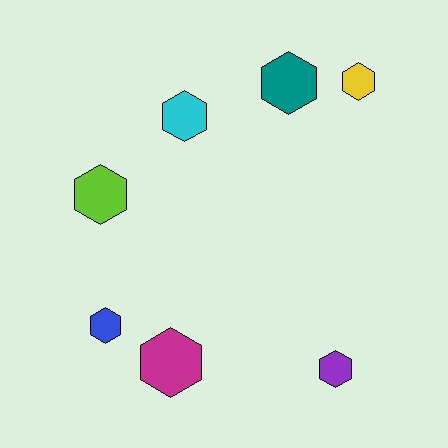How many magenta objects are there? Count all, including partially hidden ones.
There is 1 magenta object.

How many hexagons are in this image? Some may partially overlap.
There are 7 hexagons.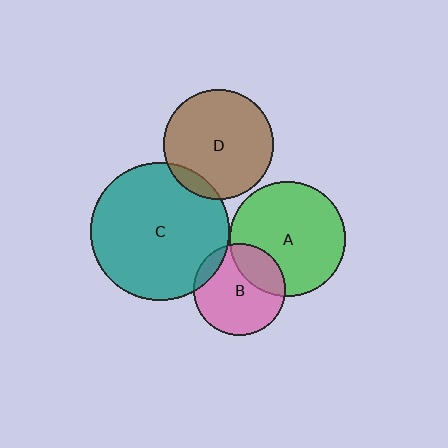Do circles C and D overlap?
Yes.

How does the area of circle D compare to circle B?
Approximately 1.4 times.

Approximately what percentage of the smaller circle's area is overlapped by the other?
Approximately 10%.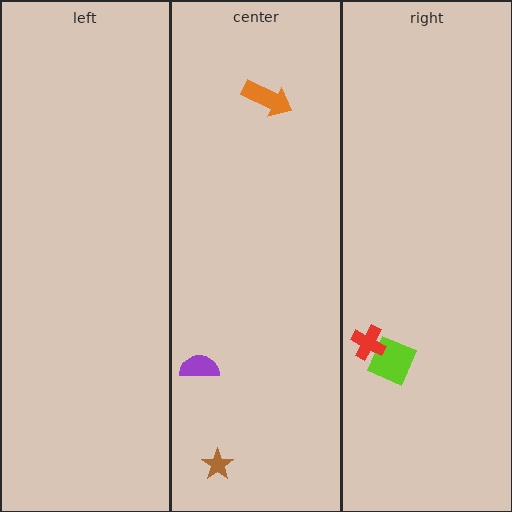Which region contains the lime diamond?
The right region.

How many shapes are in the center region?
3.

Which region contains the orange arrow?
The center region.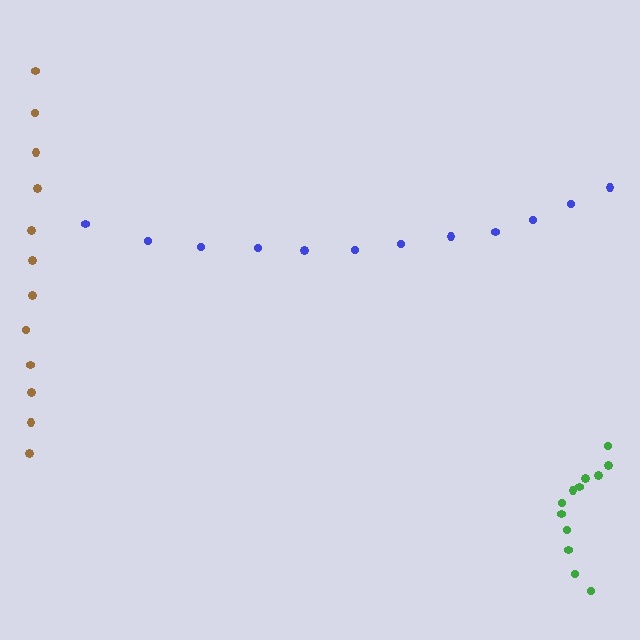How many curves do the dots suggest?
There are 3 distinct paths.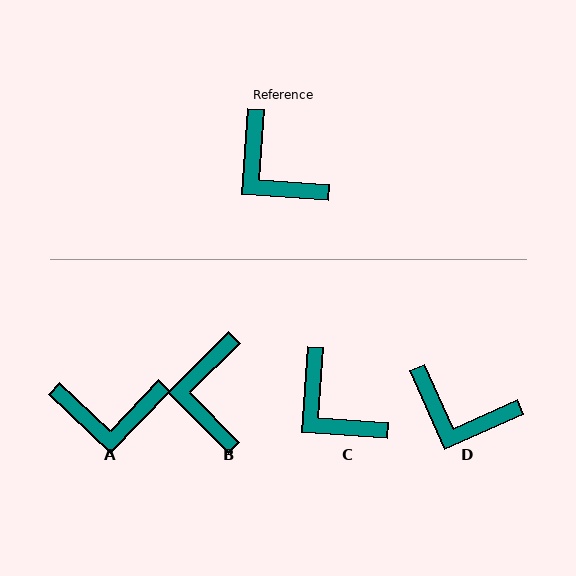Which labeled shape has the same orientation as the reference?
C.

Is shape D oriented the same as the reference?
No, it is off by about 28 degrees.